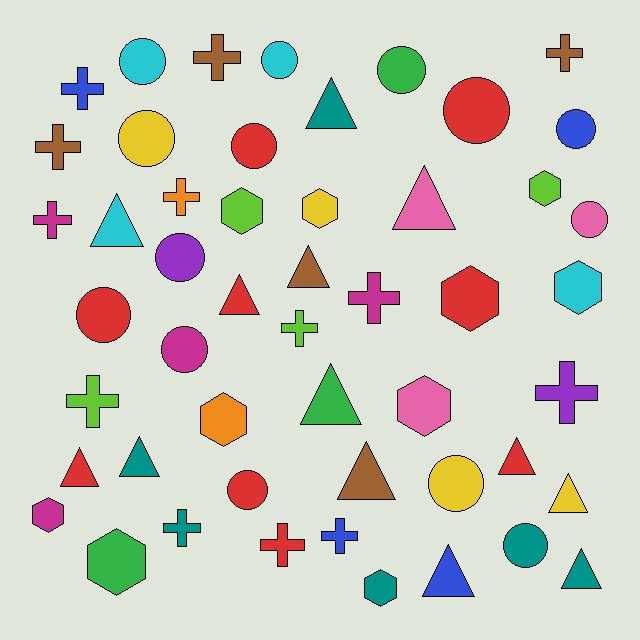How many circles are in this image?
There are 14 circles.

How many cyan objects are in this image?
There are 4 cyan objects.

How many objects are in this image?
There are 50 objects.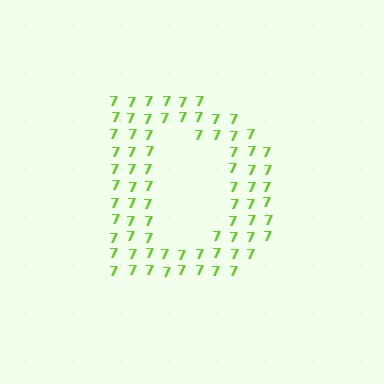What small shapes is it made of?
It is made of small digit 7's.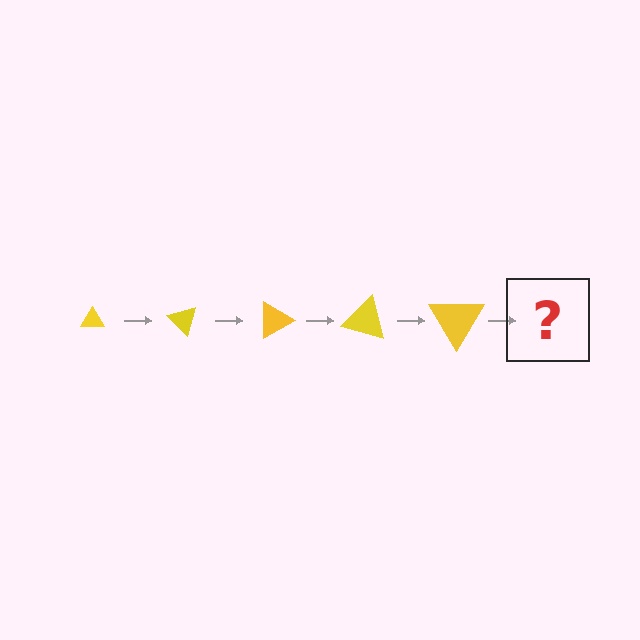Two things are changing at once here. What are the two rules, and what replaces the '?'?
The two rules are that the triangle grows larger each step and it rotates 45 degrees each step. The '?' should be a triangle, larger than the previous one and rotated 225 degrees from the start.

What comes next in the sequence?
The next element should be a triangle, larger than the previous one and rotated 225 degrees from the start.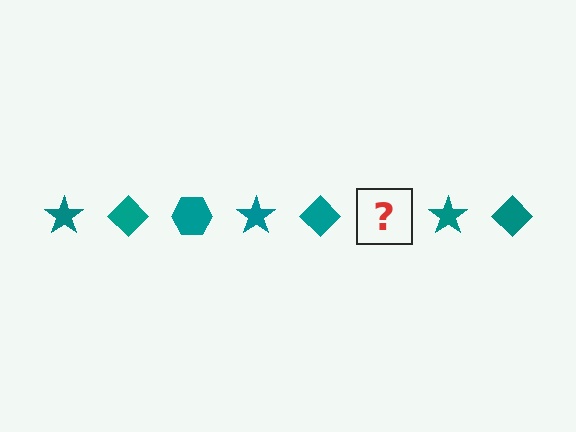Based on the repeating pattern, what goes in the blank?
The blank should be a teal hexagon.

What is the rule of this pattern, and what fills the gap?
The rule is that the pattern cycles through star, diamond, hexagon shapes in teal. The gap should be filled with a teal hexagon.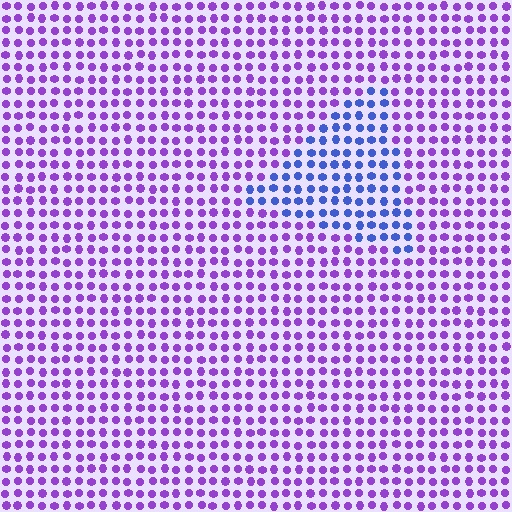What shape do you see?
I see a triangle.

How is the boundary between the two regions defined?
The boundary is defined purely by a slight shift in hue (about 47 degrees). Spacing, size, and orientation are identical on both sides.